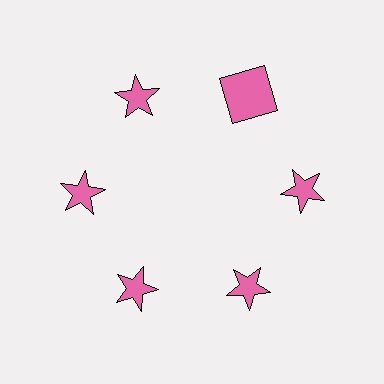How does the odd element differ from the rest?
It has a different shape: square instead of star.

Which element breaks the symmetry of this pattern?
The pink square at roughly the 1 o'clock position breaks the symmetry. All other shapes are pink stars.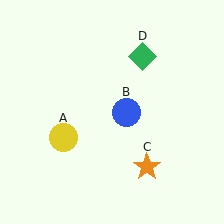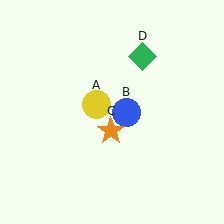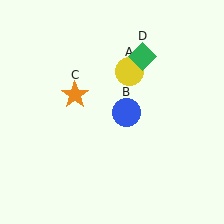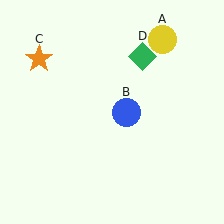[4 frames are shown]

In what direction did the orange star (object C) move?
The orange star (object C) moved up and to the left.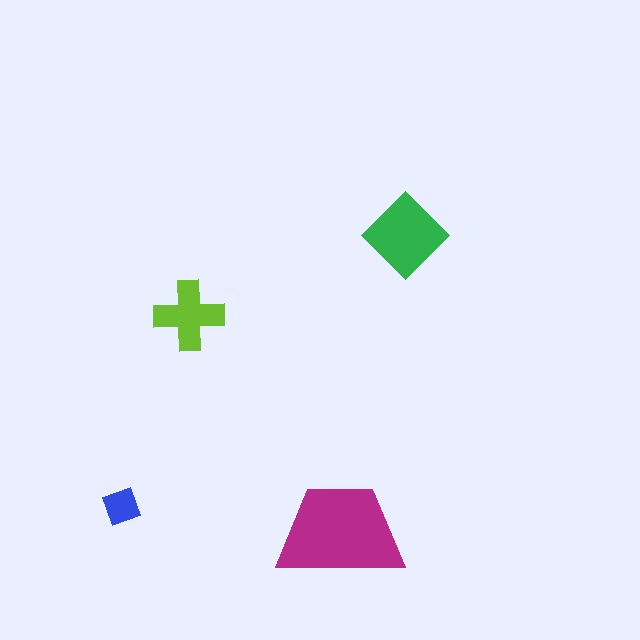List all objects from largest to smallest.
The magenta trapezoid, the green diamond, the lime cross, the blue square.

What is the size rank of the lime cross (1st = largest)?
3rd.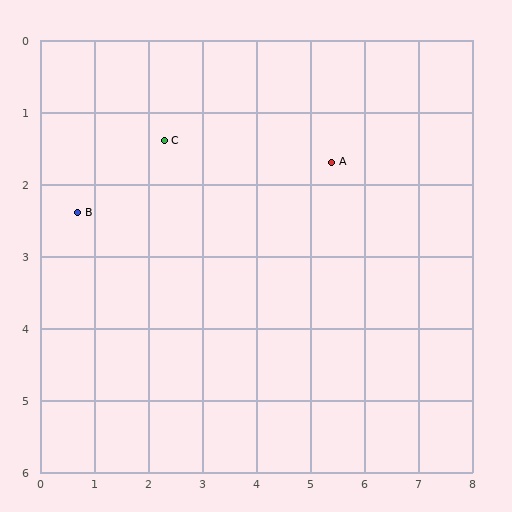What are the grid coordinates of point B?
Point B is at approximately (0.7, 2.4).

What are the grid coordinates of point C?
Point C is at approximately (2.3, 1.4).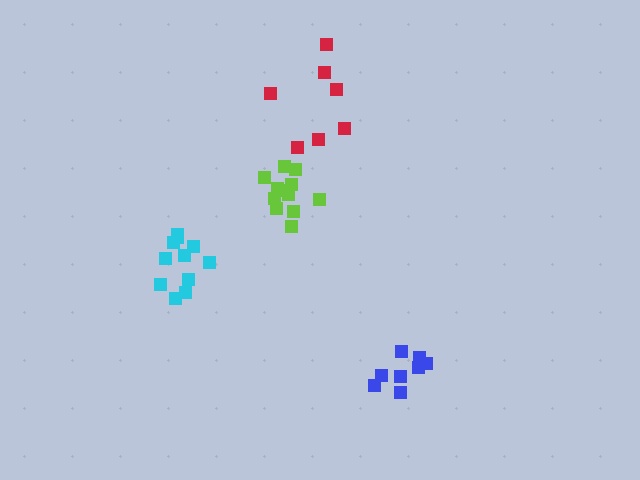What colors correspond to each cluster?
The clusters are colored: cyan, lime, red, blue.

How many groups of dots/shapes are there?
There are 4 groups.